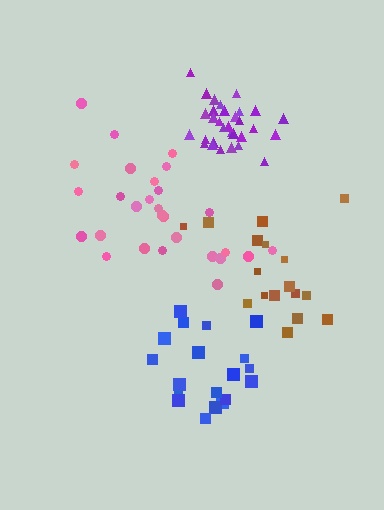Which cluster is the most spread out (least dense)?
Pink.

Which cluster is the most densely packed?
Purple.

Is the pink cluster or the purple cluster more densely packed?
Purple.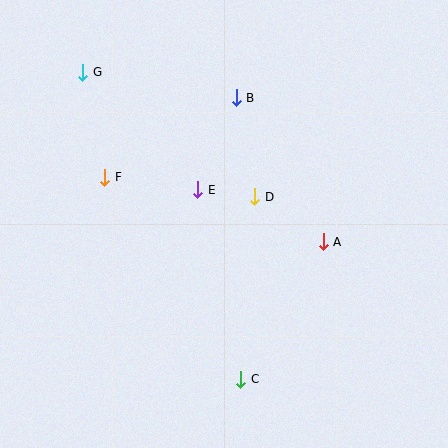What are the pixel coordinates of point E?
Point E is at (198, 190).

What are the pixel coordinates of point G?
Point G is at (83, 72).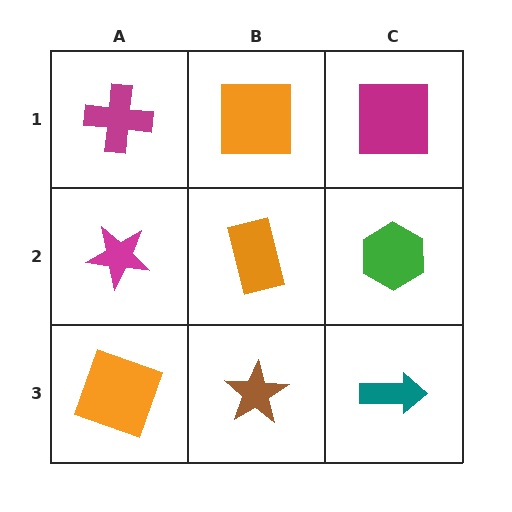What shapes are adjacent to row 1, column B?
An orange rectangle (row 2, column B), a magenta cross (row 1, column A), a magenta square (row 1, column C).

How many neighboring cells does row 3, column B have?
3.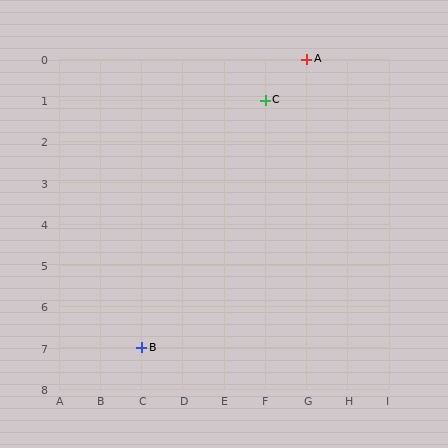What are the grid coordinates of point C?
Point C is at grid coordinates (F, 1).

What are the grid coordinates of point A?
Point A is at grid coordinates (G, 0).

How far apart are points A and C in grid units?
Points A and C are 1 column and 1 row apart (about 1.4 grid units diagonally).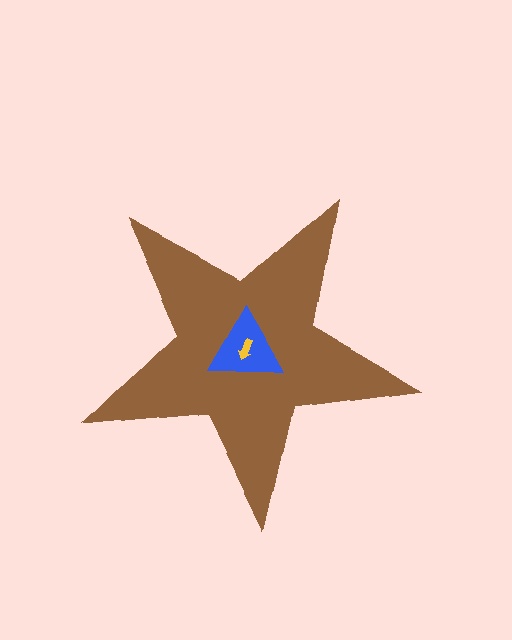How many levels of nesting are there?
3.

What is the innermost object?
The yellow arrow.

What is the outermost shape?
The brown star.